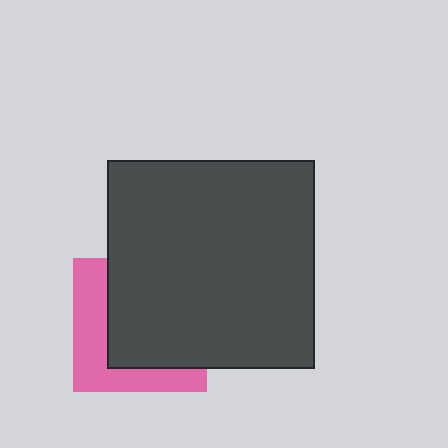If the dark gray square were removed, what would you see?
You would see the complete pink square.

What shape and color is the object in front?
The object in front is a dark gray square.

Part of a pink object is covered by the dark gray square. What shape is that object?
It is a square.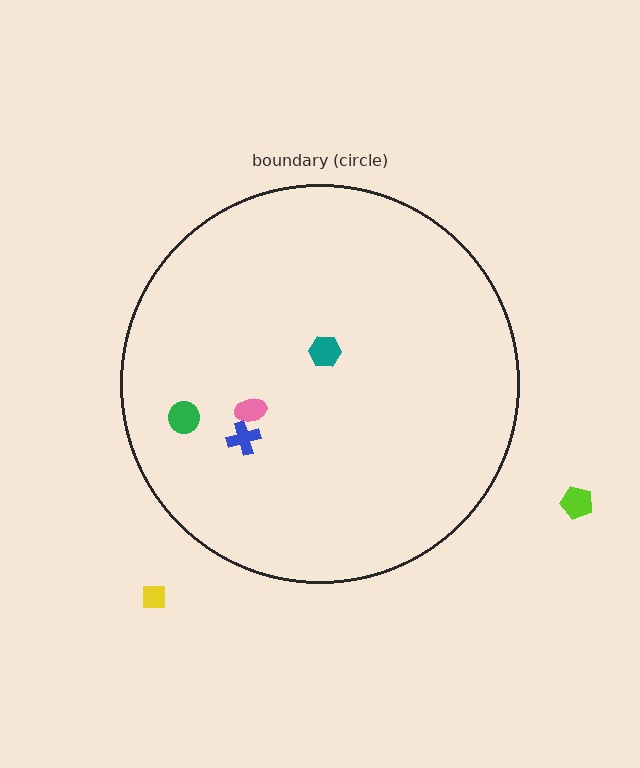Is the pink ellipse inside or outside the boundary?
Inside.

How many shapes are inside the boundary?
4 inside, 2 outside.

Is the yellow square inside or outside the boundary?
Outside.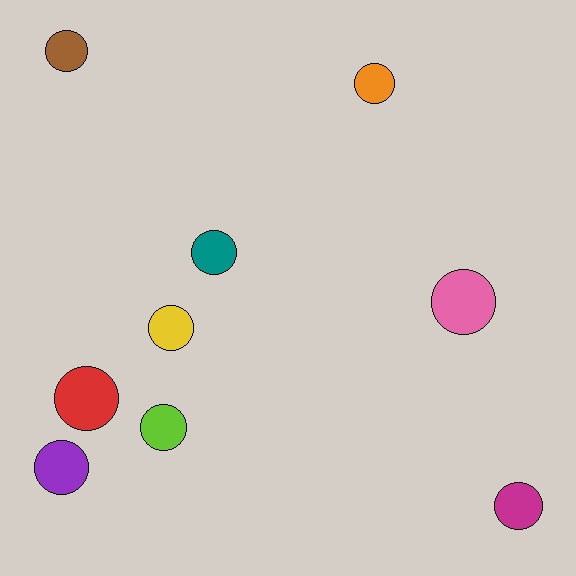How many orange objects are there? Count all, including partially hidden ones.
There is 1 orange object.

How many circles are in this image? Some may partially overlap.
There are 9 circles.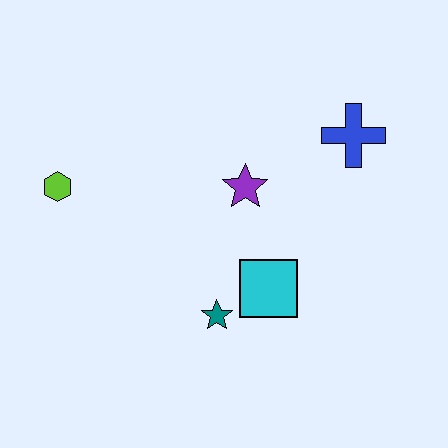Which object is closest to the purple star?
The cyan square is closest to the purple star.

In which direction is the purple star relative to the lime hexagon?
The purple star is to the right of the lime hexagon.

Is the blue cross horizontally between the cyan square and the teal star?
No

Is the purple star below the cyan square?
No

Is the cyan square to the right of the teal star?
Yes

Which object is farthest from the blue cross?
The lime hexagon is farthest from the blue cross.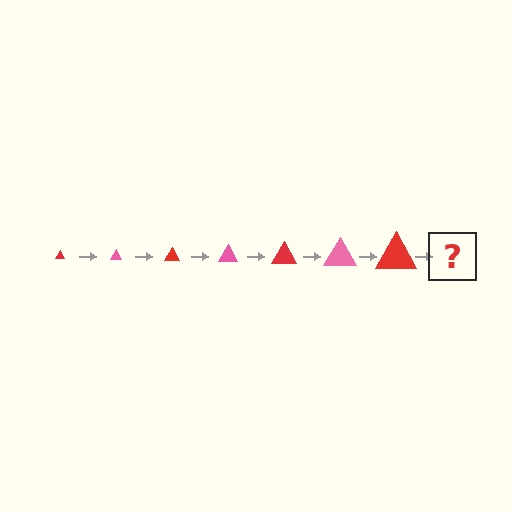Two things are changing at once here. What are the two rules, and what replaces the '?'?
The two rules are that the triangle grows larger each step and the color cycles through red and pink. The '?' should be a pink triangle, larger than the previous one.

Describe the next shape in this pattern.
It should be a pink triangle, larger than the previous one.